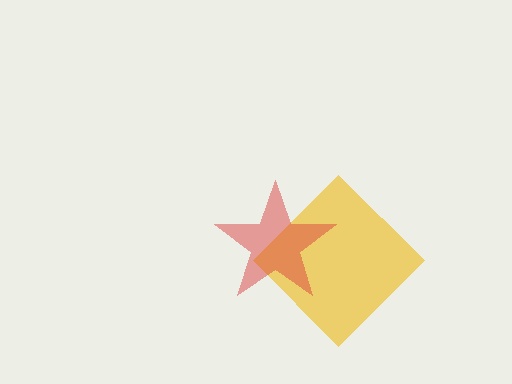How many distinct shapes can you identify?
There are 2 distinct shapes: a yellow diamond, a red star.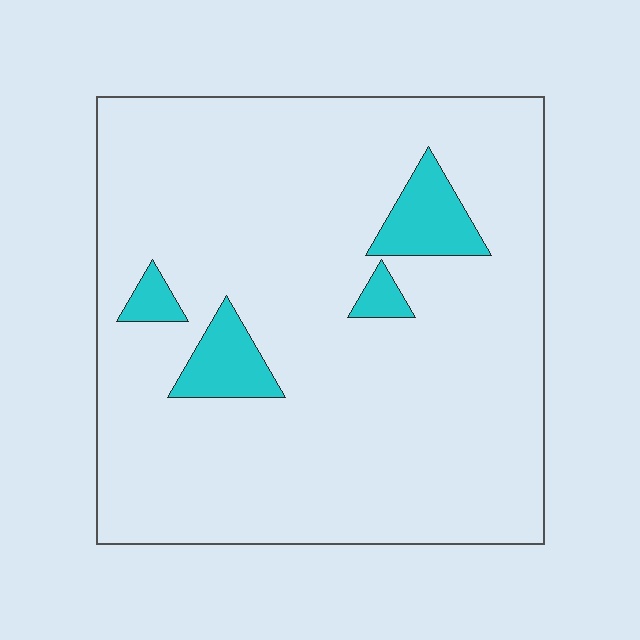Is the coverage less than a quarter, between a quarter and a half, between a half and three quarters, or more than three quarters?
Less than a quarter.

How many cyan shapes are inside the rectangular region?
4.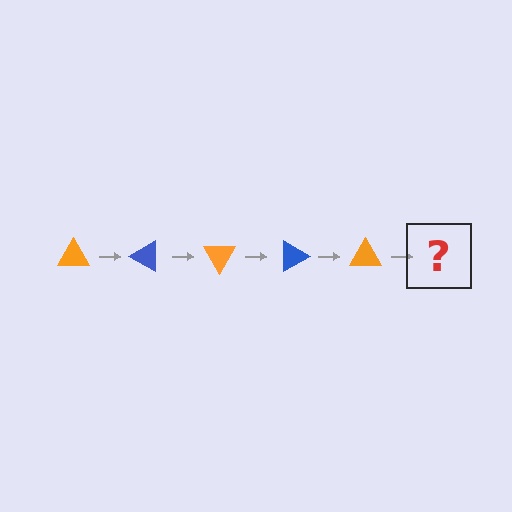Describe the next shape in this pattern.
It should be a blue triangle, rotated 150 degrees from the start.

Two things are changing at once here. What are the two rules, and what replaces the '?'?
The two rules are that it rotates 30 degrees each step and the color cycles through orange and blue. The '?' should be a blue triangle, rotated 150 degrees from the start.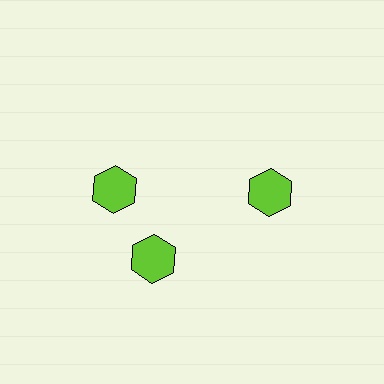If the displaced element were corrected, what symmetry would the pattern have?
It would have 3-fold rotational symmetry — the pattern would map onto itself every 120 degrees.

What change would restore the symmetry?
The symmetry would be restored by rotating it back into even spacing with its neighbors so that all 3 hexagons sit at equal angles and equal distance from the center.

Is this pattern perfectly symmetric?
No. The 3 lime hexagons are arranged in a ring, but one element near the 11 o'clock position is rotated out of alignment along the ring, breaking the 3-fold rotational symmetry.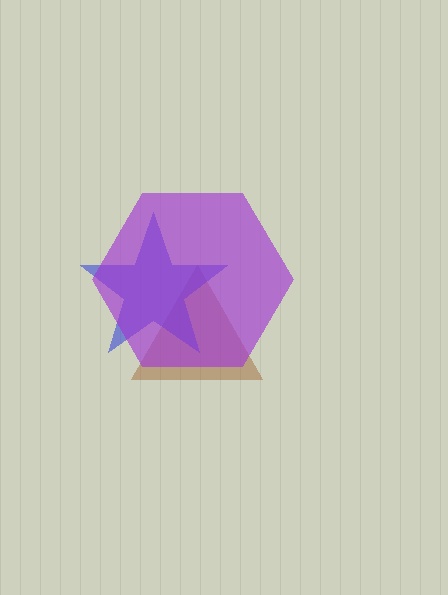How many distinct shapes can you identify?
There are 3 distinct shapes: a brown triangle, a blue star, a purple hexagon.